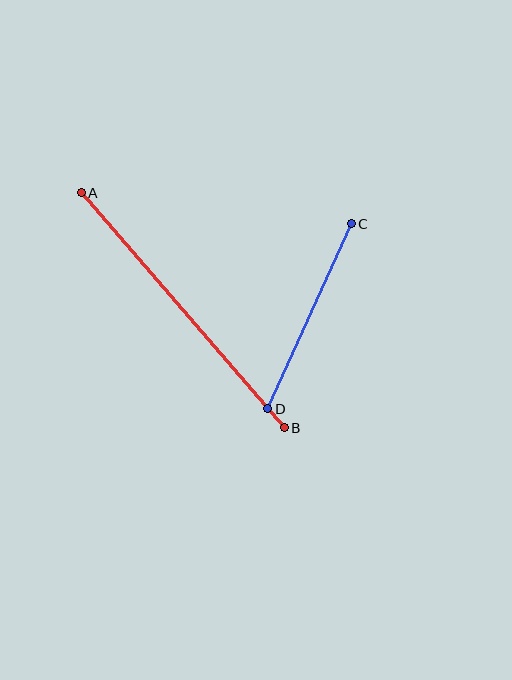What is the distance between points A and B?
The distance is approximately 311 pixels.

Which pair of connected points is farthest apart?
Points A and B are farthest apart.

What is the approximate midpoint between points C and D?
The midpoint is at approximately (309, 316) pixels.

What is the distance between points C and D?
The distance is approximately 203 pixels.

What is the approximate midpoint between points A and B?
The midpoint is at approximately (183, 310) pixels.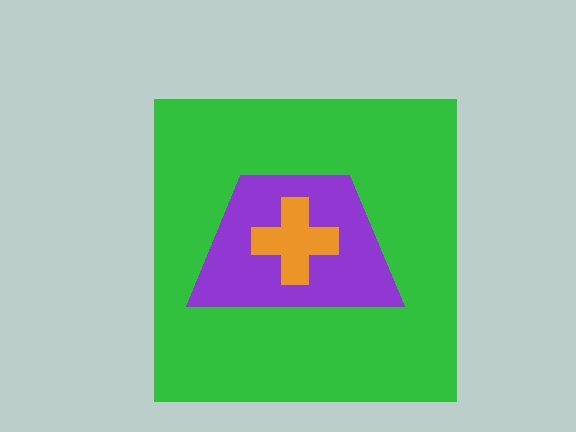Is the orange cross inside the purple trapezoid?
Yes.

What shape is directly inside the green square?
The purple trapezoid.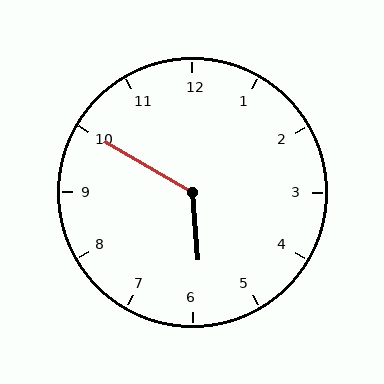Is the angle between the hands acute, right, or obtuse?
It is obtuse.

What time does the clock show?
5:50.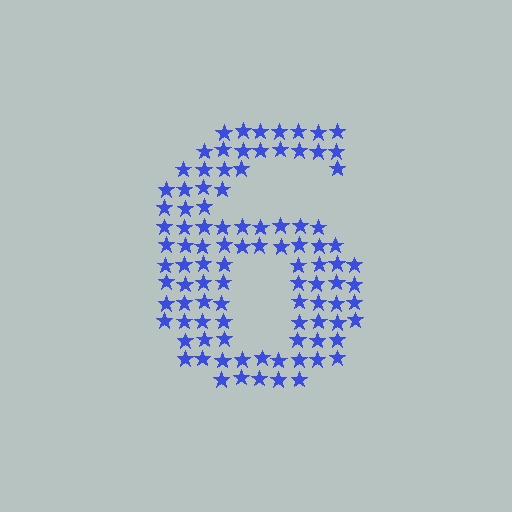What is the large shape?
The large shape is the digit 6.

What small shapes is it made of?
It is made of small stars.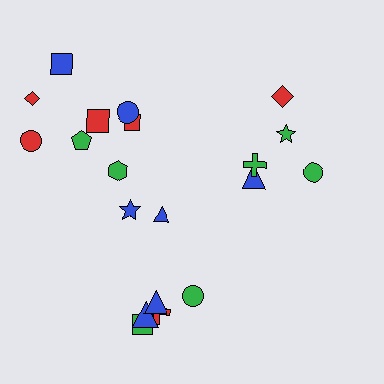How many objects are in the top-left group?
There are 8 objects.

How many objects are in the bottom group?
There are 7 objects.